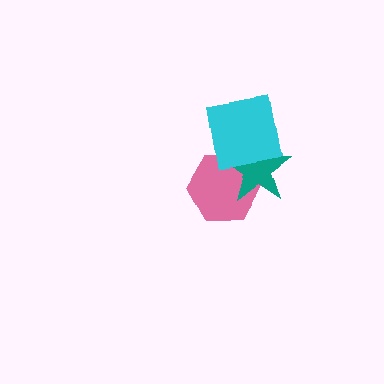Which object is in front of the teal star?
The cyan square is in front of the teal star.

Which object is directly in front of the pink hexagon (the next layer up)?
The teal star is directly in front of the pink hexagon.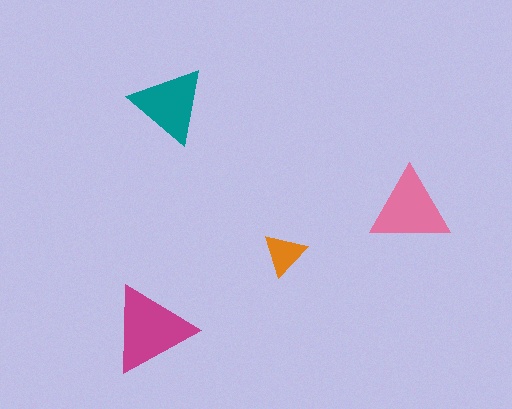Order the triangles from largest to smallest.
the magenta one, the pink one, the teal one, the orange one.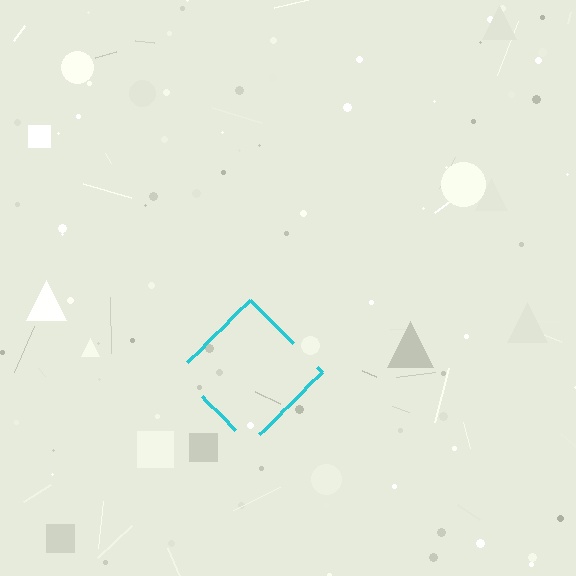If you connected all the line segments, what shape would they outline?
They would outline a diamond.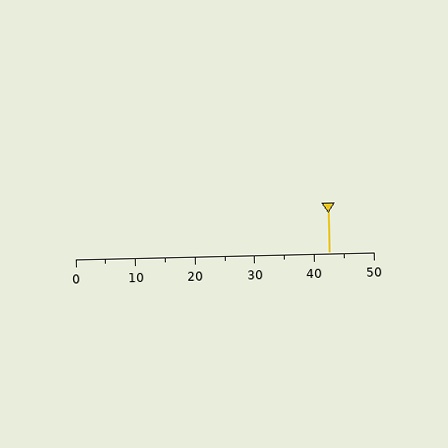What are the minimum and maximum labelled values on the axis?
The axis runs from 0 to 50.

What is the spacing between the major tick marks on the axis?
The major ticks are spaced 10 apart.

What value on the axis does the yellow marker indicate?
The marker indicates approximately 42.5.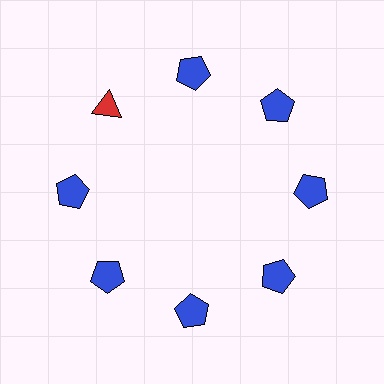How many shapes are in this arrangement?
There are 8 shapes arranged in a ring pattern.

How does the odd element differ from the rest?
It differs in both color (red instead of blue) and shape (triangle instead of pentagon).